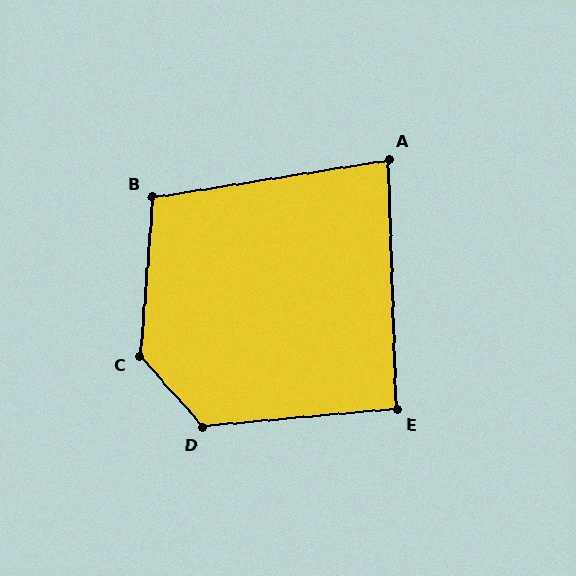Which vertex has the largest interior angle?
C, at approximately 134 degrees.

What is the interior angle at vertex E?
Approximately 93 degrees (approximately right).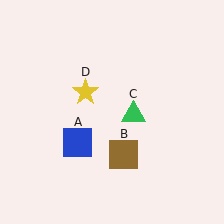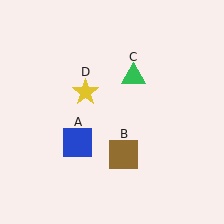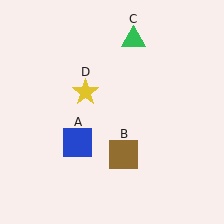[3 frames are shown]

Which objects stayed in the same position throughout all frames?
Blue square (object A) and brown square (object B) and yellow star (object D) remained stationary.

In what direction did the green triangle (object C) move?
The green triangle (object C) moved up.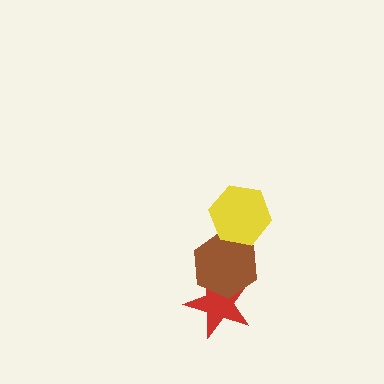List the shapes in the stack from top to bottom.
From top to bottom: the yellow hexagon, the brown hexagon, the red star.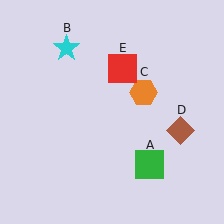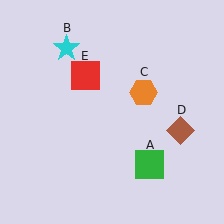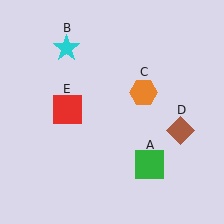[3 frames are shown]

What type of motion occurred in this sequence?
The red square (object E) rotated counterclockwise around the center of the scene.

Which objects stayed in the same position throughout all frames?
Green square (object A) and cyan star (object B) and orange hexagon (object C) and brown diamond (object D) remained stationary.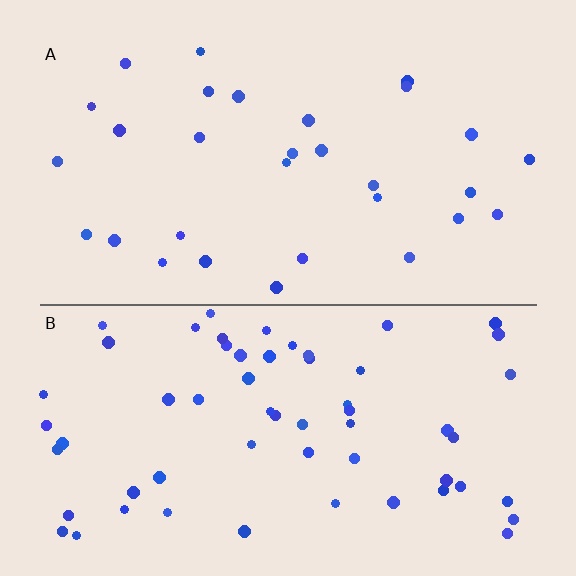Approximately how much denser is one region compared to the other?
Approximately 2.0× — region B over region A.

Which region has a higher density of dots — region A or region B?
B (the bottom).